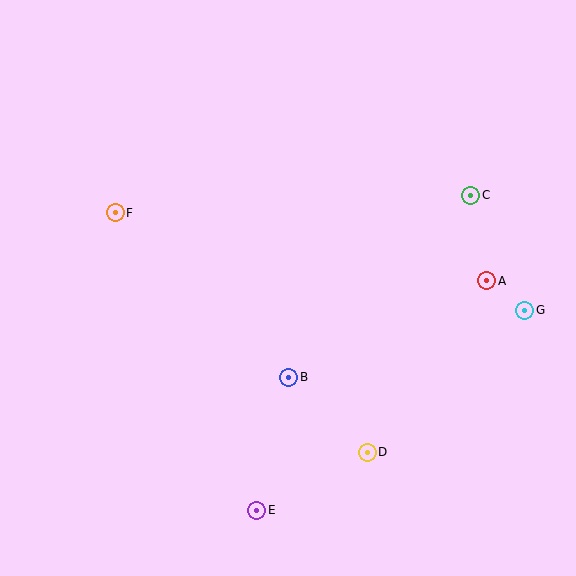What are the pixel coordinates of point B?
Point B is at (289, 377).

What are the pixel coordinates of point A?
Point A is at (487, 281).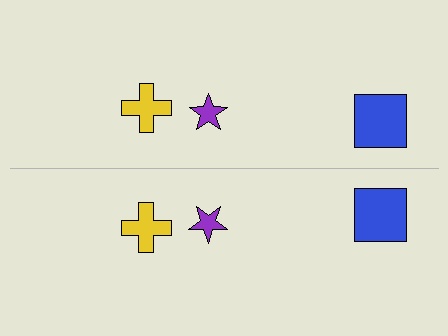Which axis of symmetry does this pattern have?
The pattern has a horizontal axis of symmetry running through the center of the image.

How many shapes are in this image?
There are 6 shapes in this image.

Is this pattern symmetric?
Yes, this pattern has bilateral (reflection) symmetry.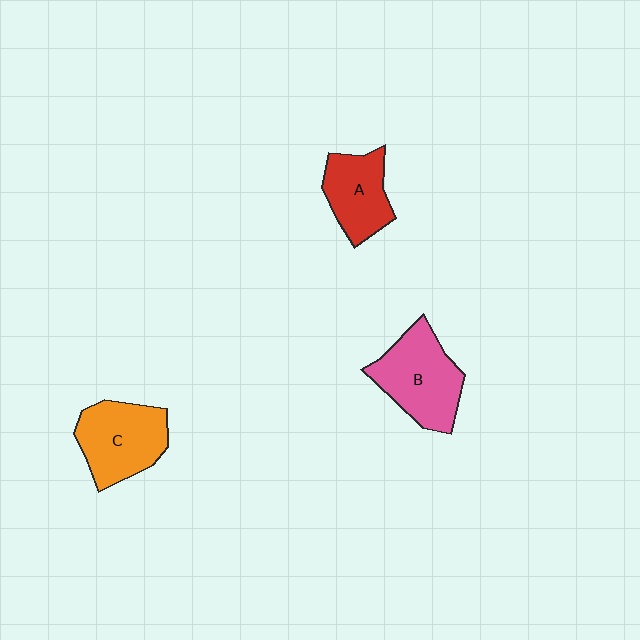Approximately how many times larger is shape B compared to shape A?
Approximately 1.4 times.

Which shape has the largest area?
Shape B (pink).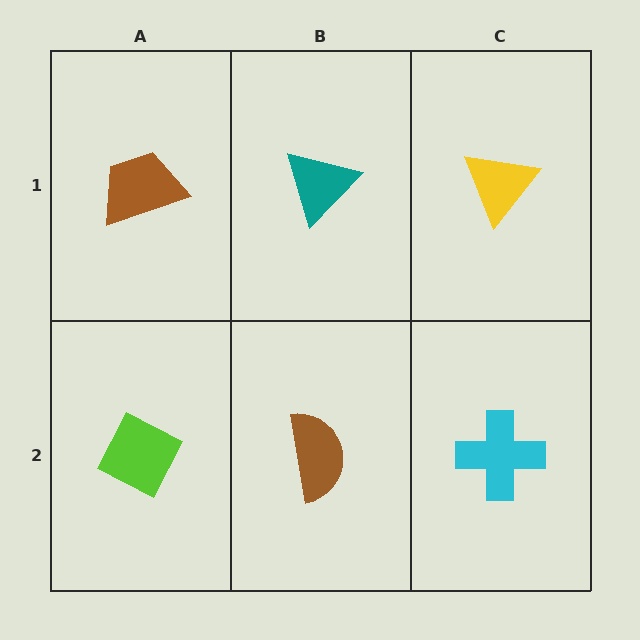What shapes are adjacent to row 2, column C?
A yellow triangle (row 1, column C), a brown semicircle (row 2, column B).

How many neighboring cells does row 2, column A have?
2.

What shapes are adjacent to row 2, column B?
A teal triangle (row 1, column B), a lime diamond (row 2, column A), a cyan cross (row 2, column C).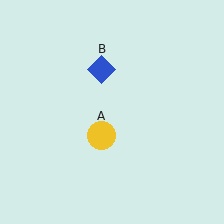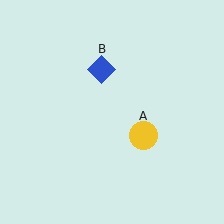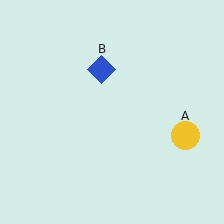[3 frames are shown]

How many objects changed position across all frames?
1 object changed position: yellow circle (object A).